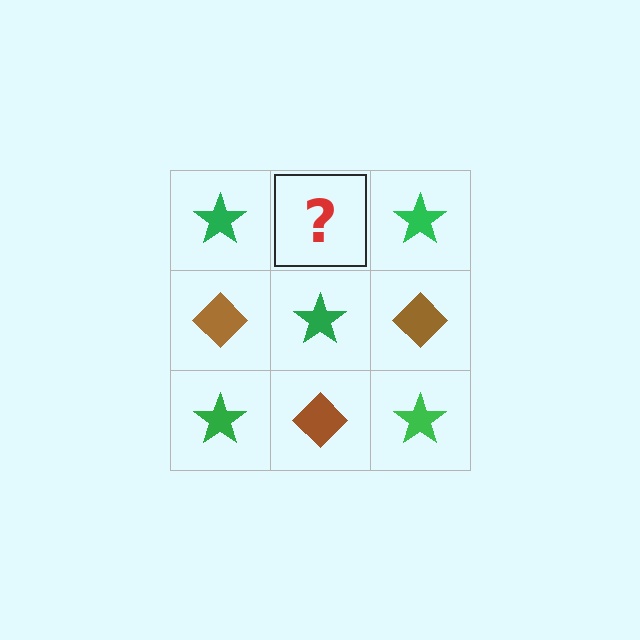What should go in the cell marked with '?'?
The missing cell should contain a brown diamond.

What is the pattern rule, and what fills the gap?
The rule is that it alternates green star and brown diamond in a checkerboard pattern. The gap should be filled with a brown diamond.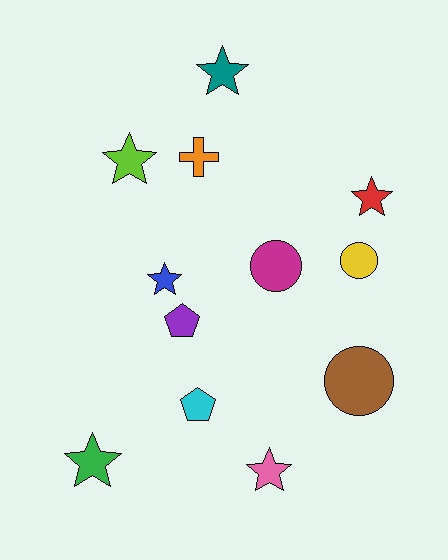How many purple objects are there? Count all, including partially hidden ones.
There is 1 purple object.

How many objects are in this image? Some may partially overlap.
There are 12 objects.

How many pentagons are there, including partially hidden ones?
There are 2 pentagons.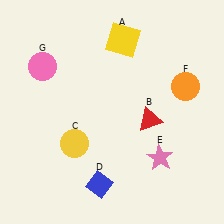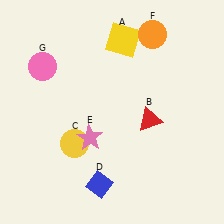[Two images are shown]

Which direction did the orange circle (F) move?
The orange circle (F) moved up.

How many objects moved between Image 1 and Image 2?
2 objects moved between the two images.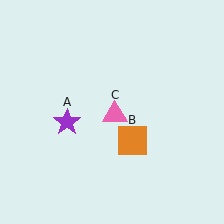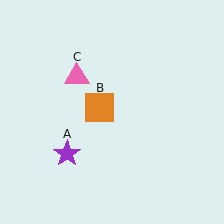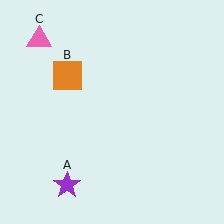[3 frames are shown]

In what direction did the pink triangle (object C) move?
The pink triangle (object C) moved up and to the left.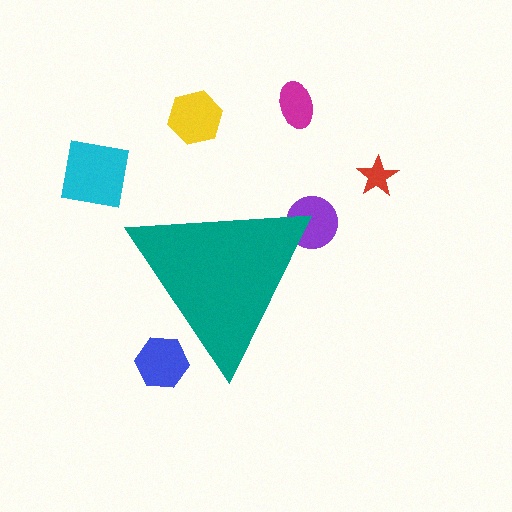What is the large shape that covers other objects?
A teal triangle.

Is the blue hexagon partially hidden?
Yes, the blue hexagon is partially hidden behind the teal triangle.